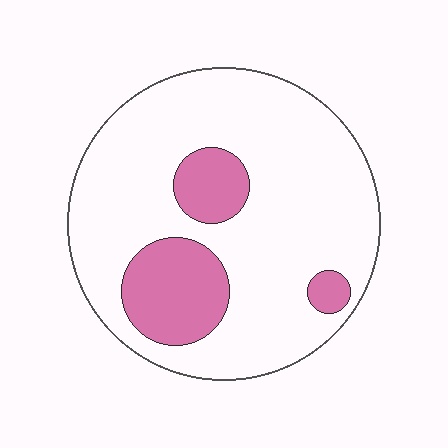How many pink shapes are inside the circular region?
3.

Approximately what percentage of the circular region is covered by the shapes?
Approximately 20%.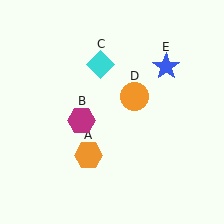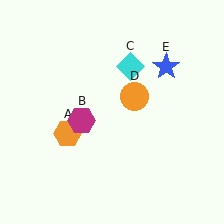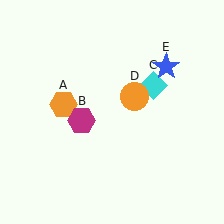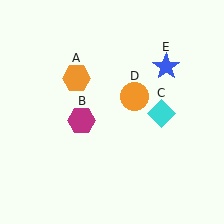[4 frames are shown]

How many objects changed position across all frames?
2 objects changed position: orange hexagon (object A), cyan diamond (object C).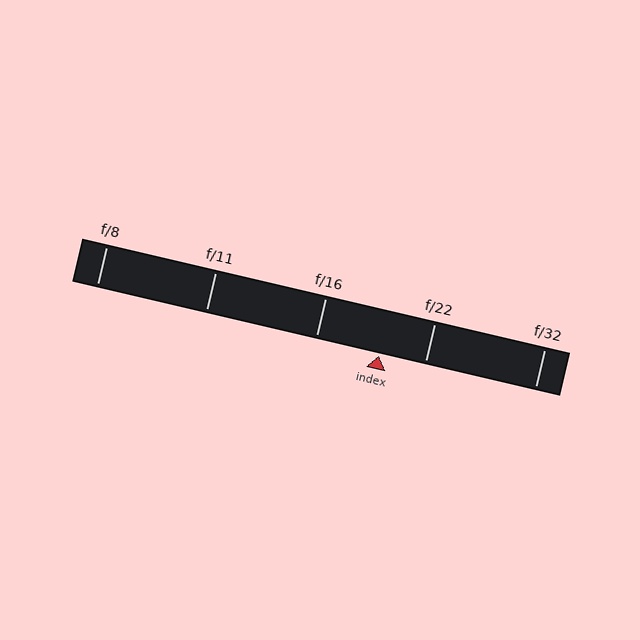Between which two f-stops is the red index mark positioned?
The index mark is between f/16 and f/22.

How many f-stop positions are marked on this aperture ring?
There are 5 f-stop positions marked.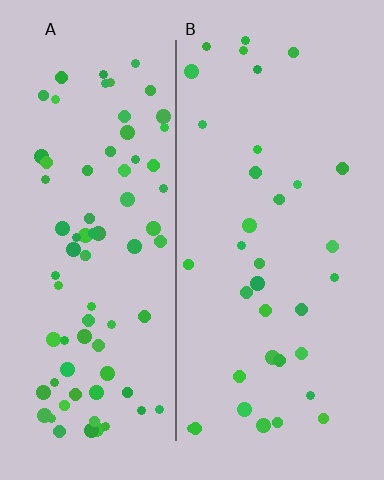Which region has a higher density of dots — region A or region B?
A (the left).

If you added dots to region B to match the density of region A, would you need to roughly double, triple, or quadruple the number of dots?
Approximately double.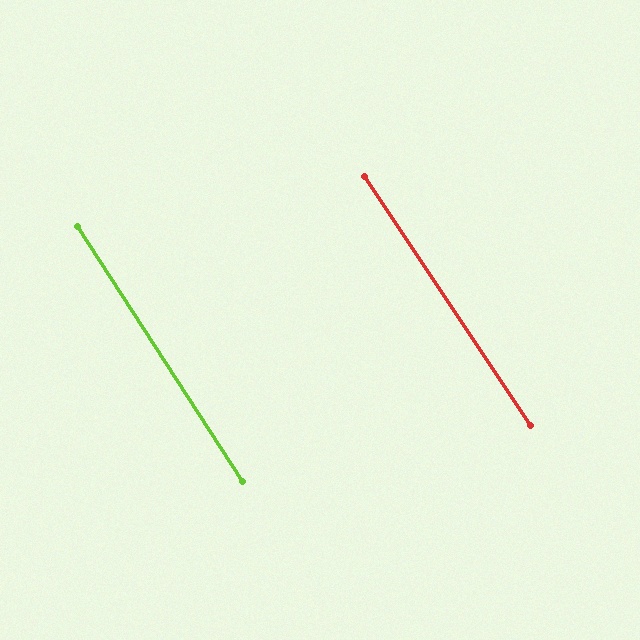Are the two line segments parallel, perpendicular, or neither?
Parallel — their directions differ by only 0.8°.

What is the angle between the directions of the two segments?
Approximately 1 degree.